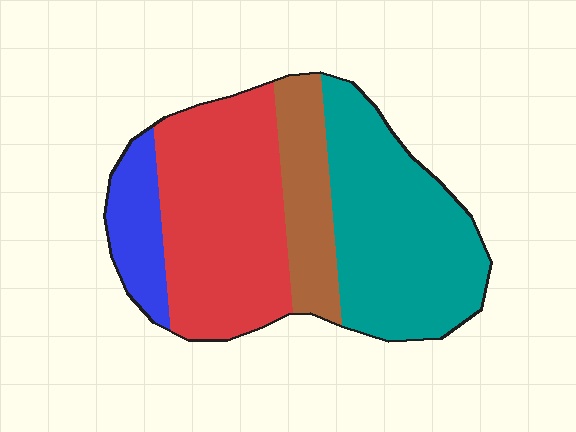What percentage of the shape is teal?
Teal takes up between a quarter and a half of the shape.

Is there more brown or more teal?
Teal.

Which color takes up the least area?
Blue, at roughly 10%.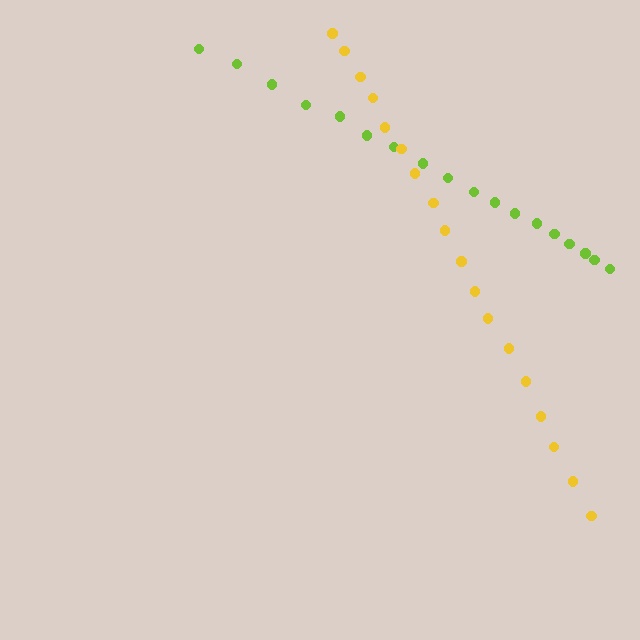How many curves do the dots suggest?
There are 2 distinct paths.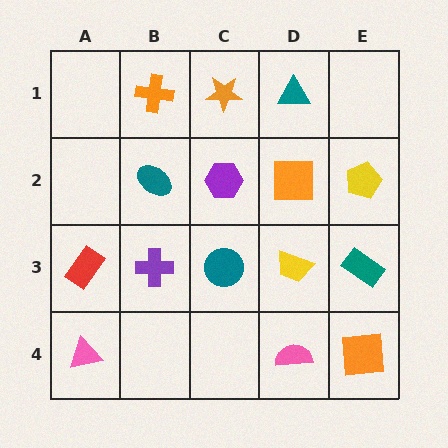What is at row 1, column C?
An orange star.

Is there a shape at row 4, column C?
No, that cell is empty.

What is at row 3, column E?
A teal rectangle.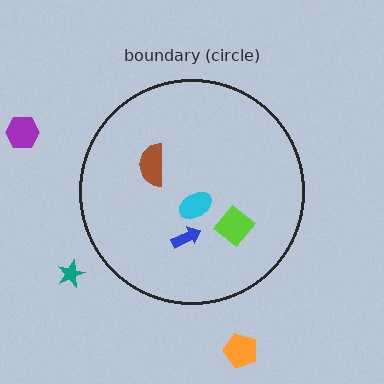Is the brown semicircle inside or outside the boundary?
Inside.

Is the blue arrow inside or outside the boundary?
Inside.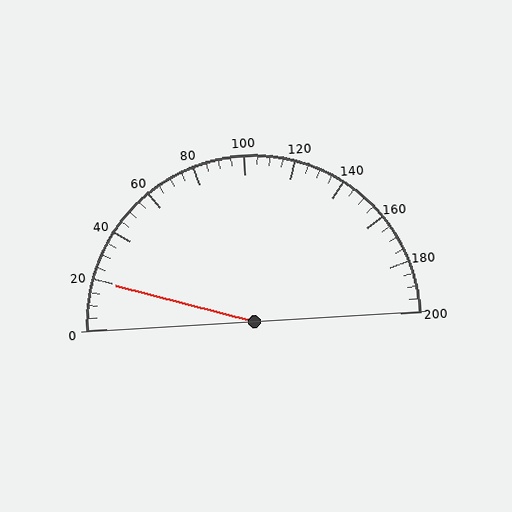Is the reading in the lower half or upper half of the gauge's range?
The reading is in the lower half of the range (0 to 200).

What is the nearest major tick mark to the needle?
The nearest major tick mark is 20.